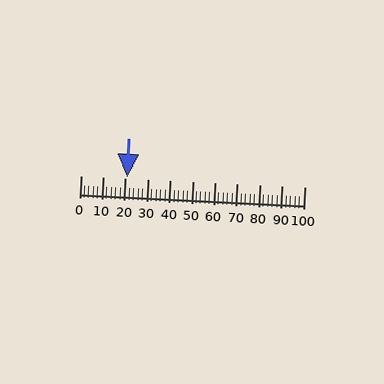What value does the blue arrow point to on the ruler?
The blue arrow points to approximately 21.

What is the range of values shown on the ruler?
The ruler shows values from 0 to 100.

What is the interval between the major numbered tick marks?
The major tick marks are spaced 10 units apart.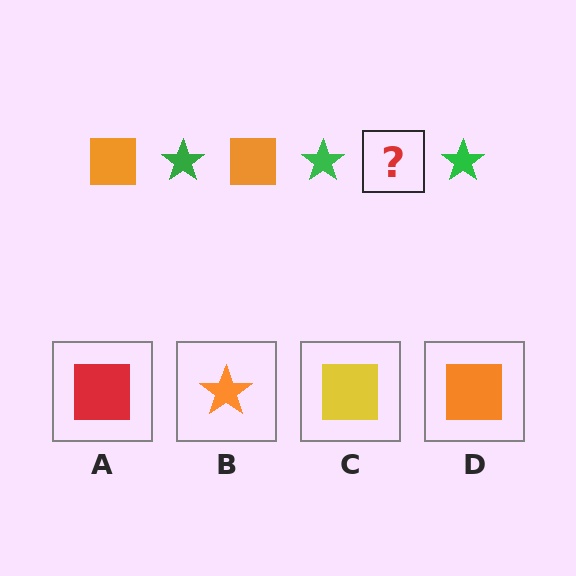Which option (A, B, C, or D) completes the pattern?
D.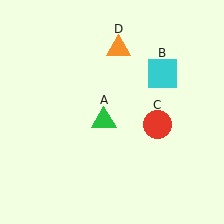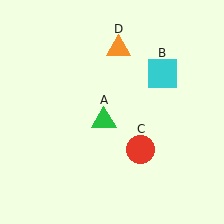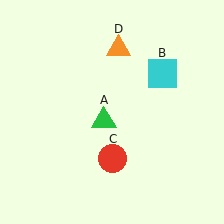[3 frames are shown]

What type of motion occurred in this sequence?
The red circle (object C) rotated clockwise around the center of the scene.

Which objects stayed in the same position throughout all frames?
Green triangle (object A) and cyan square (object B) and orange triangle (object D) remained stationary.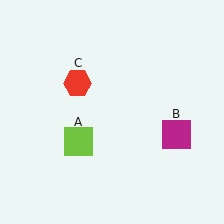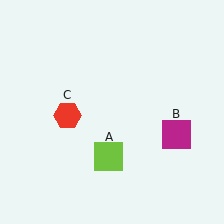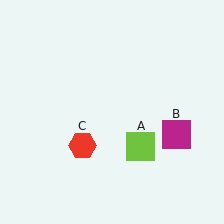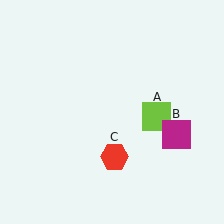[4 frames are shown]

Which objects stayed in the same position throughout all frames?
Magenta square (object B) remained stationary.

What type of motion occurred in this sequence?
The lime square (object A), red hexagon (object C) rotated counterclockwise around the center of the scene.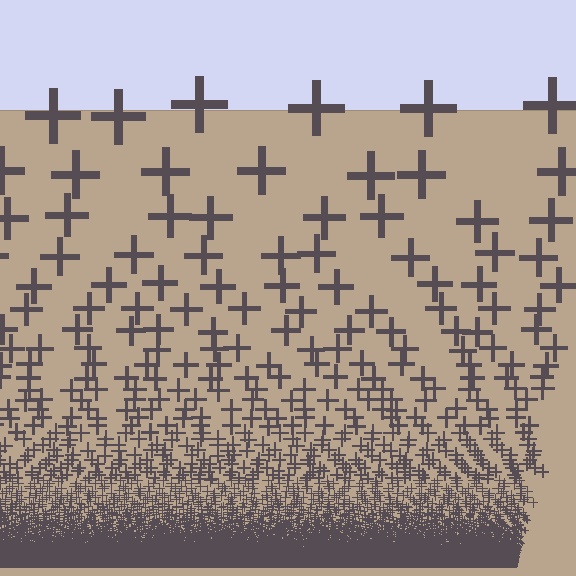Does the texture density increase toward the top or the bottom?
Density increases toward the bottom.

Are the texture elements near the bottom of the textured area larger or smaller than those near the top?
Smaller. The gradient is inverted — elements near the bottom are smaller and denser.